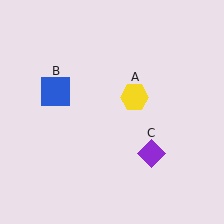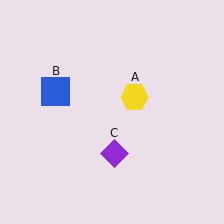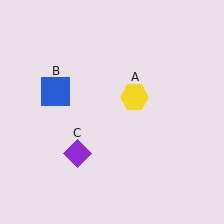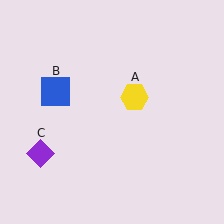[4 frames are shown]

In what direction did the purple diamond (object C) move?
The purple diamond (object C) moved left.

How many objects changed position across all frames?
1 object changed position: purple diamond (object C).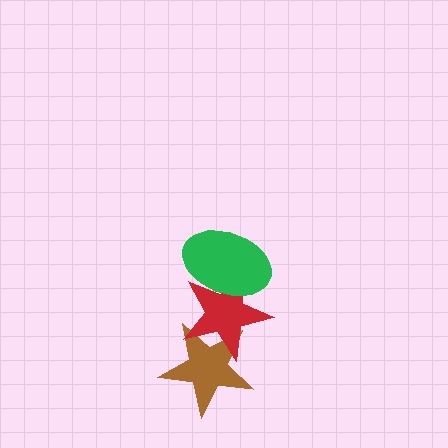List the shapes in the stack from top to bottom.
From top to bottom: the green ellipse, the red star, the brown star.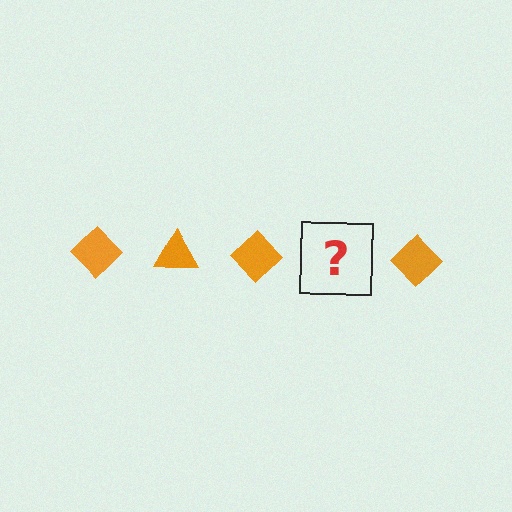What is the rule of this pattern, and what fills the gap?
The rule is that the pattern cycles through diamond, triangle shapes in orange. The gap should be filled with an orange triangle.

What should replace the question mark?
The question mark should be replaced with an orange triangle.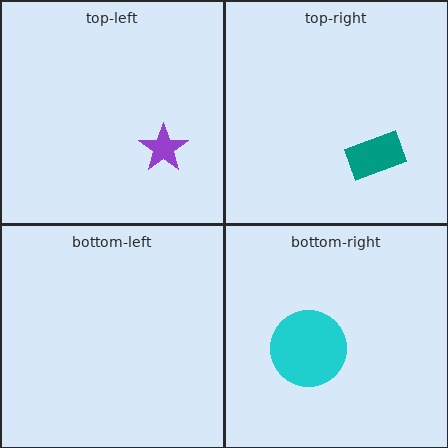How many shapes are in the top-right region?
1.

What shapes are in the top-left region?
The purple star.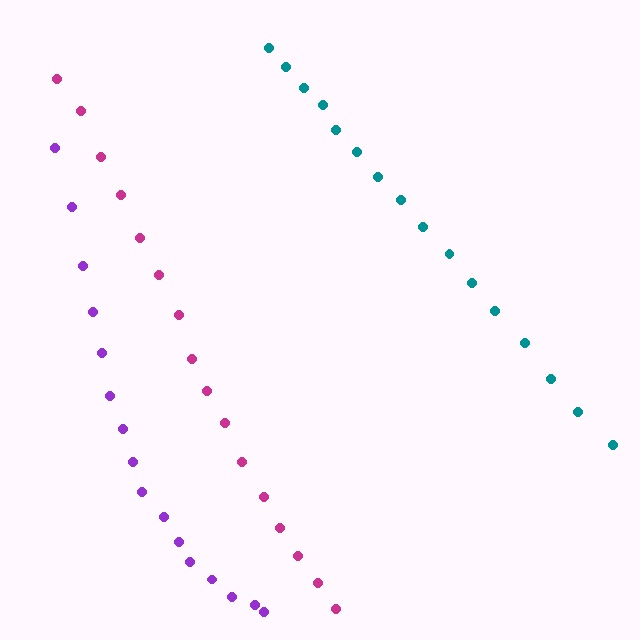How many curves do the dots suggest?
There are 3 distinct paths.